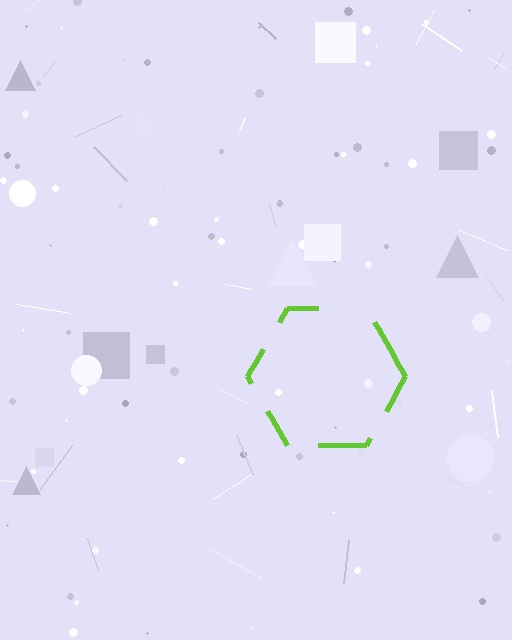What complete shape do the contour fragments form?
The contour fragments form a hexagon.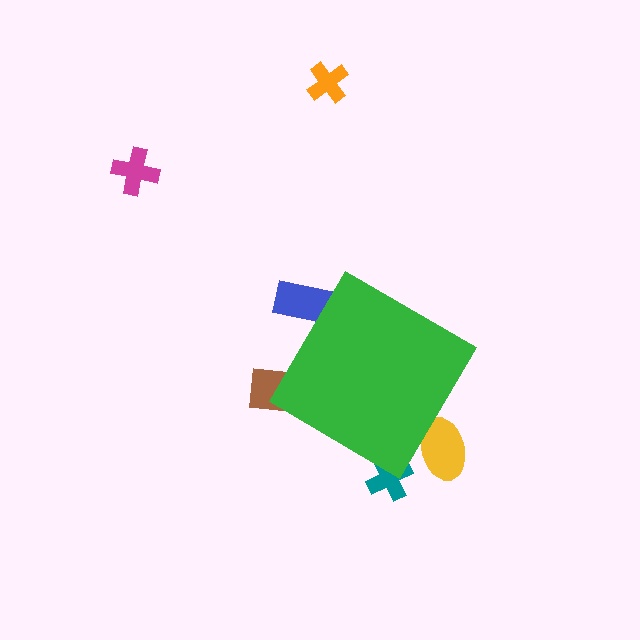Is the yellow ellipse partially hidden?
Yes, the yellow ellipse is partially hidden behind the green diamond.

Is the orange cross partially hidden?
No, the orange cross is fully visible.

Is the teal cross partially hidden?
Yes, the teal cross is partially hidden behind the green diamond.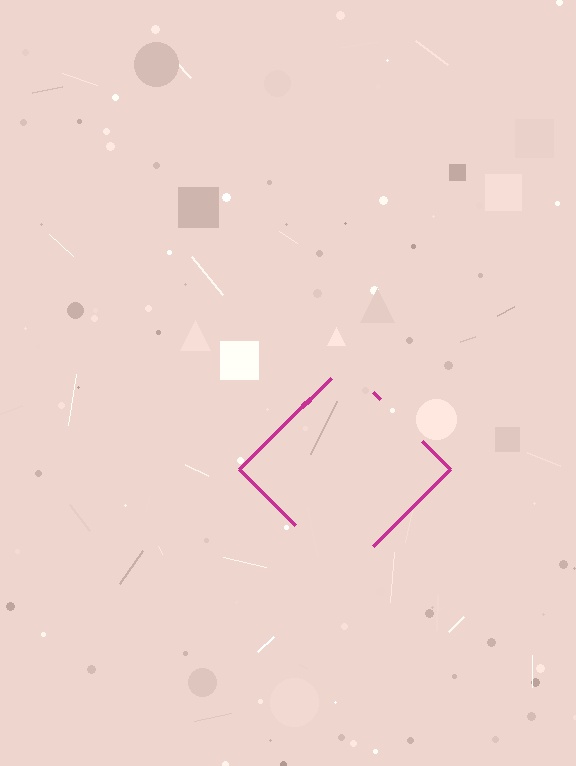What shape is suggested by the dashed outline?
The dashed outline suggests a diamond.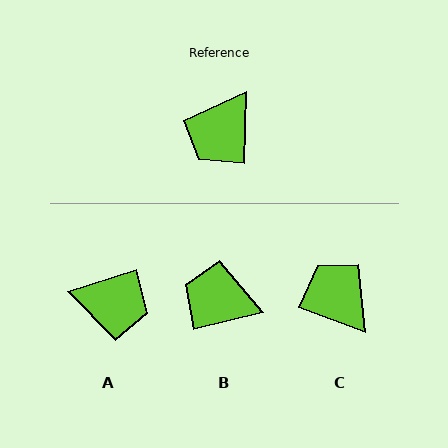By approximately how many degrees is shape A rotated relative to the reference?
Approximately 110 degrees counter-clockwise.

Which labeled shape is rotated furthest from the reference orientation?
A, about 110 degrees away.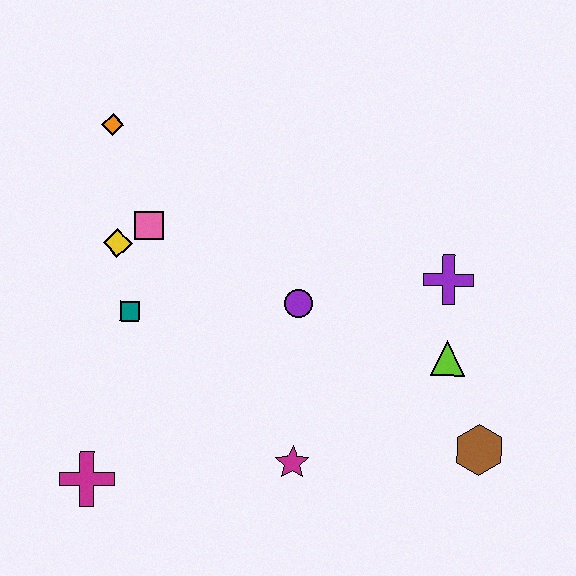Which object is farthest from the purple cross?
The magenta cross is farthest from the purple cross.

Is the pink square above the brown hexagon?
Yes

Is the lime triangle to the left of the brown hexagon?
Yes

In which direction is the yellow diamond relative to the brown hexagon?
The yellow diamond is to the left of the brown hexagon.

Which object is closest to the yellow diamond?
The pink square is closest to the yellow diamond.